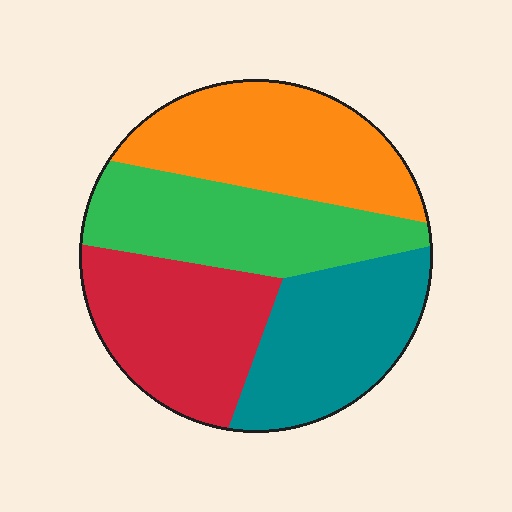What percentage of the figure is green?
Green takes up between a quarter and a half of the figure.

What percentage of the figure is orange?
Orange takes up between a sixth and a third of the figure.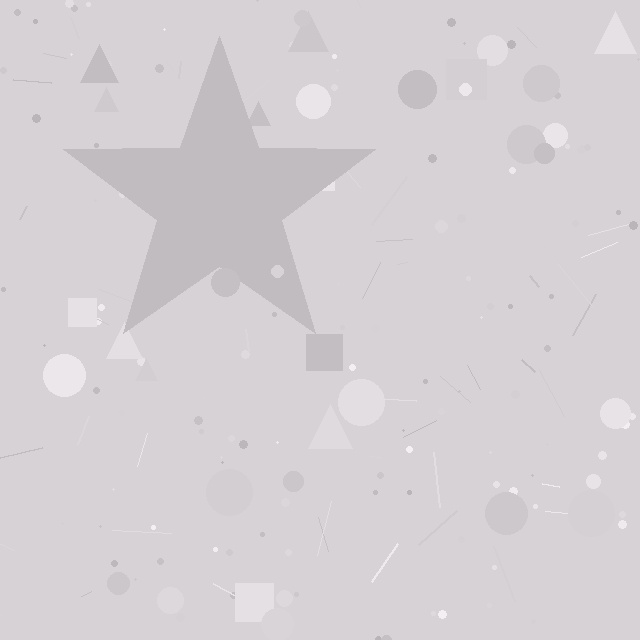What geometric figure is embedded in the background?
A star is embedded in the background.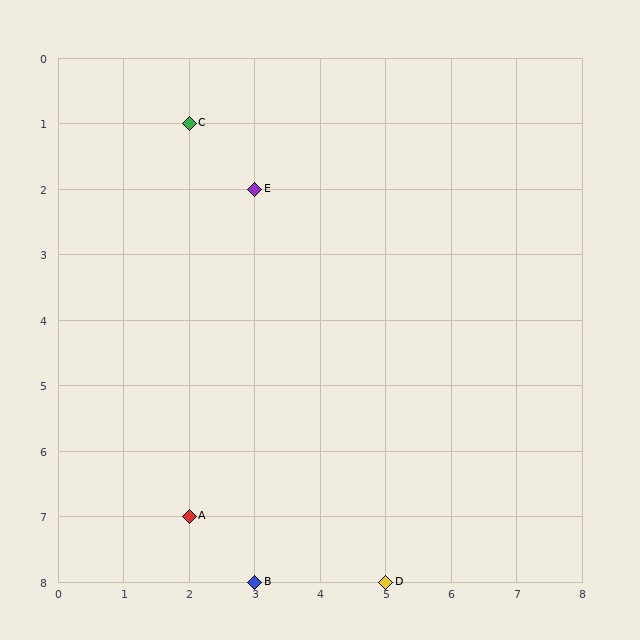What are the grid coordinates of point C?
Point C is at grid coordinates (2, 1).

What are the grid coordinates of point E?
Point E is at grid coordinates (3, 2).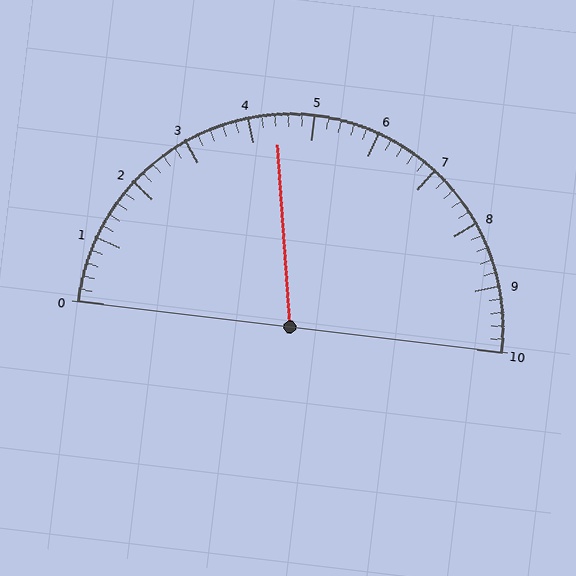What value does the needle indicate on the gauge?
The needle indicates approximately 4.4.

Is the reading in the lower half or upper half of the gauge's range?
The reading is in the lower half of the range (0 to 10).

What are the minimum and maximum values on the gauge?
The gauge ranges from 0 to 10.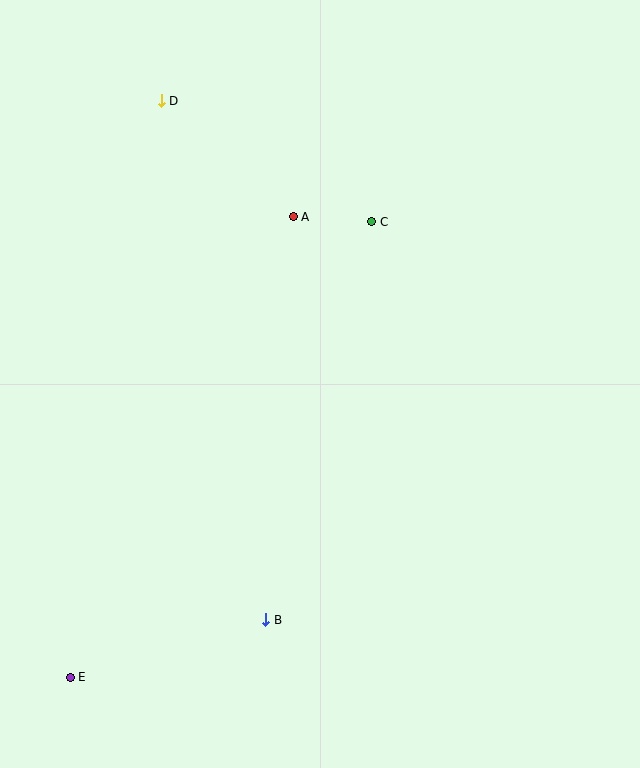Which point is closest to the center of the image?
Point A at (293, 217) is closest to the center.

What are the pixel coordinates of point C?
Point C is at (372, 222).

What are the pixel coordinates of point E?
Point E is at (70, 677).